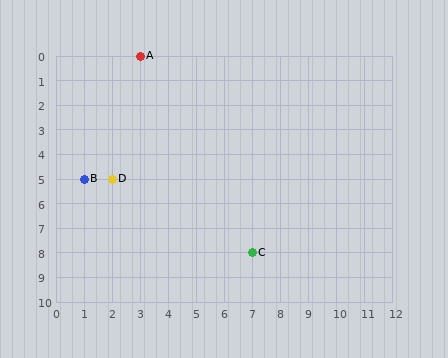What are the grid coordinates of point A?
Point A is at grid coordinates (3, 0).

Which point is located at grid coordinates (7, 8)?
Point C is at (7, 8).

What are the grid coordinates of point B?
Point B is at grid coordinates (1, 5).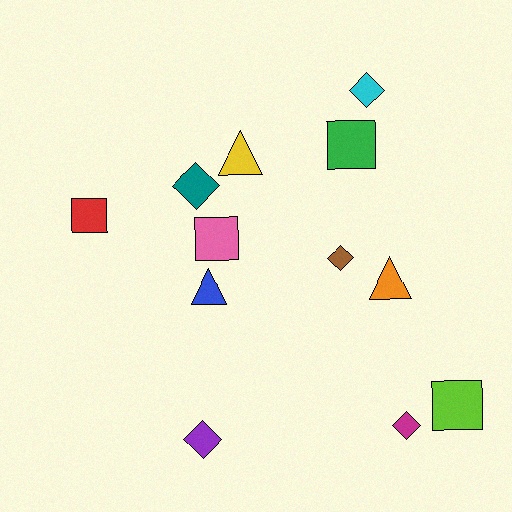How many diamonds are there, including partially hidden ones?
There are 5 diamonds.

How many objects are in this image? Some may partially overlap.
There are 12 objects.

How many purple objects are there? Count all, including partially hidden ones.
There is 1 purple object.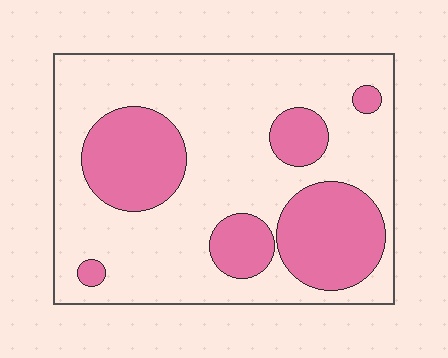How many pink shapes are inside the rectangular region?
6.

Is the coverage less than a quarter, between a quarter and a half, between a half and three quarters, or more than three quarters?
Between a quarter and a half.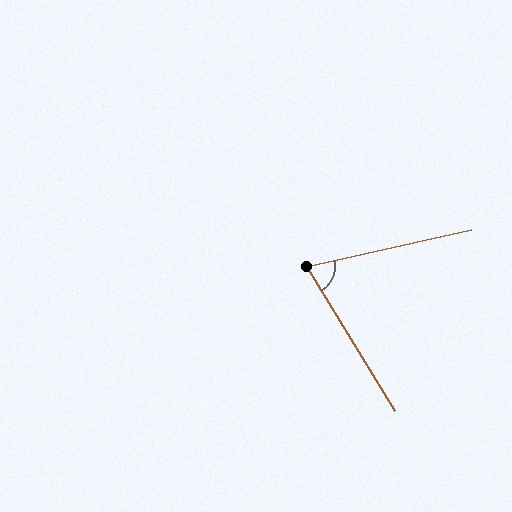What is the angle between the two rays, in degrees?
Approximately 72 degrees.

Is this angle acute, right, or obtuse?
It is acute.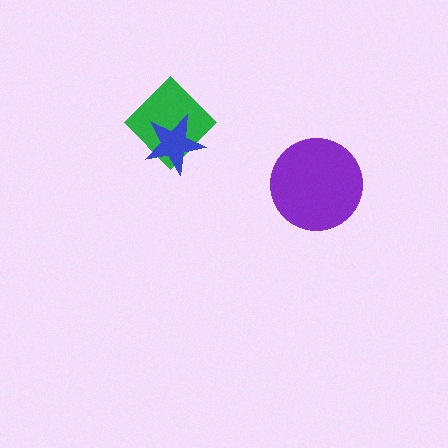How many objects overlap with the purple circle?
0 objects overlap with the purple circle.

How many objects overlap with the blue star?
1 object overlaps with the blue star.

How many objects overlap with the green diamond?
1 object overlaps with the green diamond.